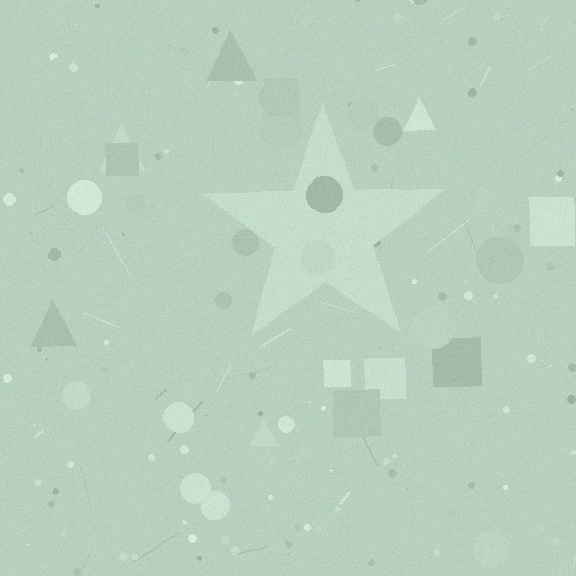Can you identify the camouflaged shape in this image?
The camouflaged shape is a star.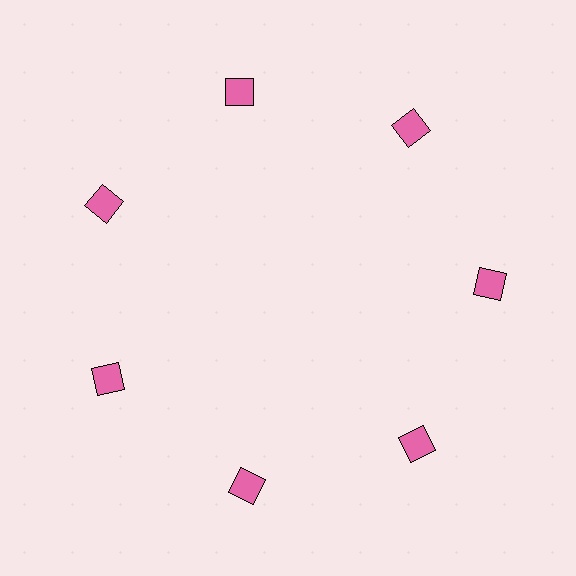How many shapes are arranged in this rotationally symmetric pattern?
There are 7 shapes, arranged in 7 groups of 1.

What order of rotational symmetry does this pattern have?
This pattern has 7-fold rotational symmetry.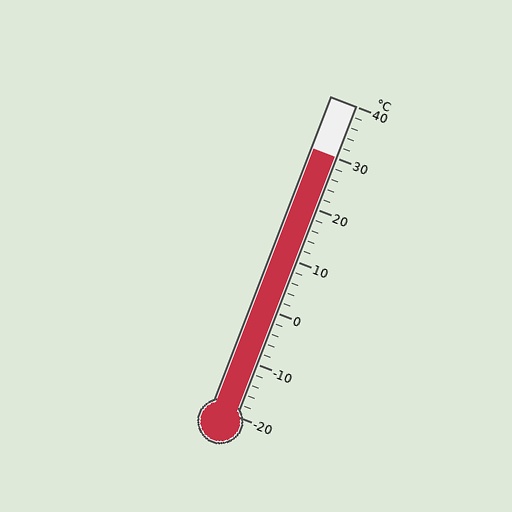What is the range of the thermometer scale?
The thermometer scale ranges from -20°C to 40°C.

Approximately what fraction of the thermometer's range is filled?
The thermometer is filled to approximately 85% of its range.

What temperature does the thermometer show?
The thermometer shows approximately 30°C.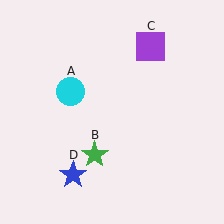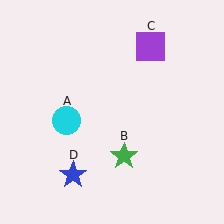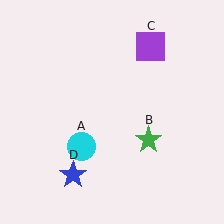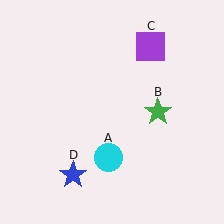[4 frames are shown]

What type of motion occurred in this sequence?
The cyan circle (object A), green star (object B) rotated counterclockwise around the center of the scene.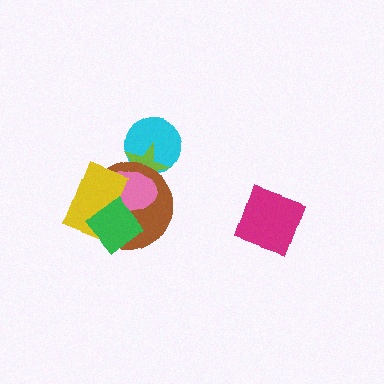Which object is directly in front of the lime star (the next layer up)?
The brown circle is directly in front of the lime star.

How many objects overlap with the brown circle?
4 objects overlap with the brown circle.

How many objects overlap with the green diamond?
3 objects overlap with the green diamond.